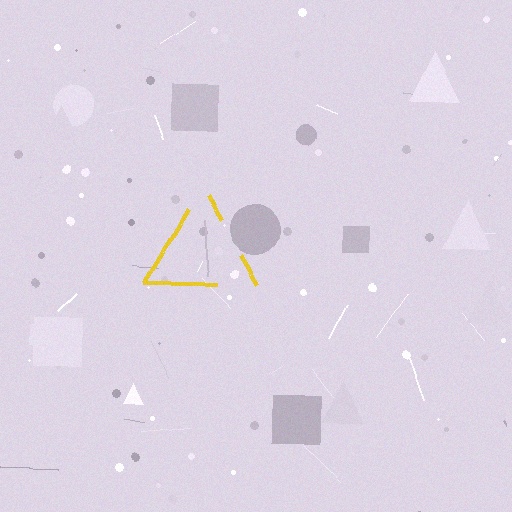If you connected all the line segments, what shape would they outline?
They would outline a triangle.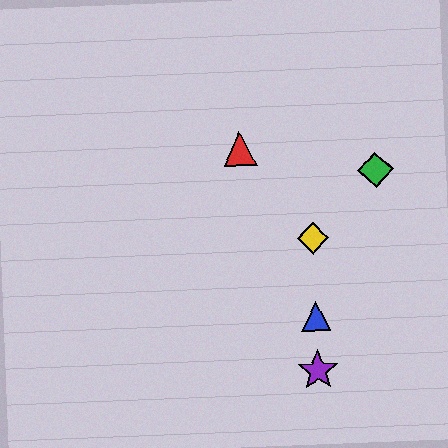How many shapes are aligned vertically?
3 shapes (the blue triangle, the yellow diamond, the purple star) are aligned vertically.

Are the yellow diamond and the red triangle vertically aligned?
No, the yellow diamond is at x≈313 and the red triangle is at x≈240.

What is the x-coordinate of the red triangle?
The red triangle is at x≈240.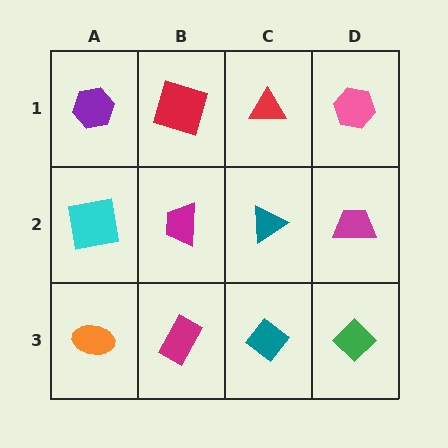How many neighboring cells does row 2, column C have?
4.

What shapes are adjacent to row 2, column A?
A purple hexagon (row 1, column A), an orange ellipse (row 3, column A), a magenta trapezoid (row 2, column B).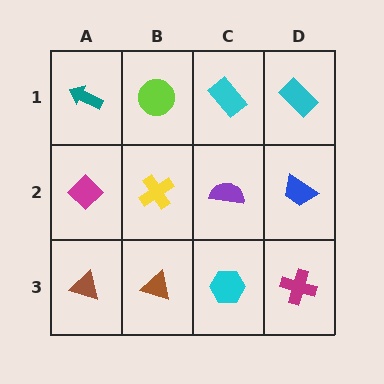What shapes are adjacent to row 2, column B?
A lime circle (row 1, column B), a brown triangle (row 3, column B), a magenta diamond (row 2, column A), a purple semicircle (row 2, column C).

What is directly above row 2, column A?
A teal arrow.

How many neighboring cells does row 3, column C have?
3.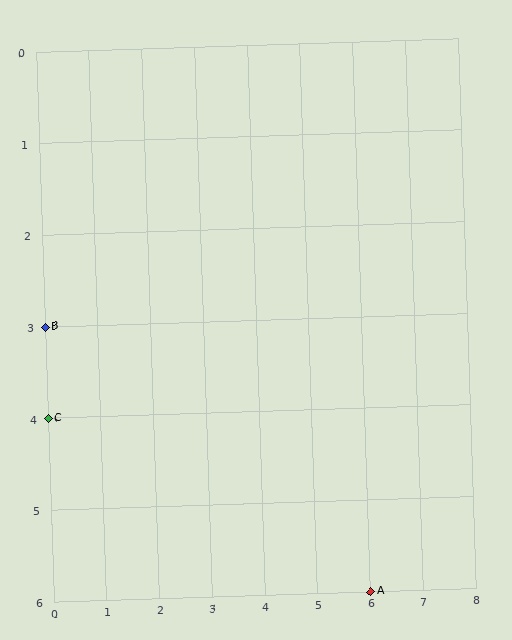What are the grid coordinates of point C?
Point C is at grid coordinates (0, 4).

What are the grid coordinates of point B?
Point B is at grid coordinates (0, 3).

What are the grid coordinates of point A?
Point A is at grid coordinates (6, 6).